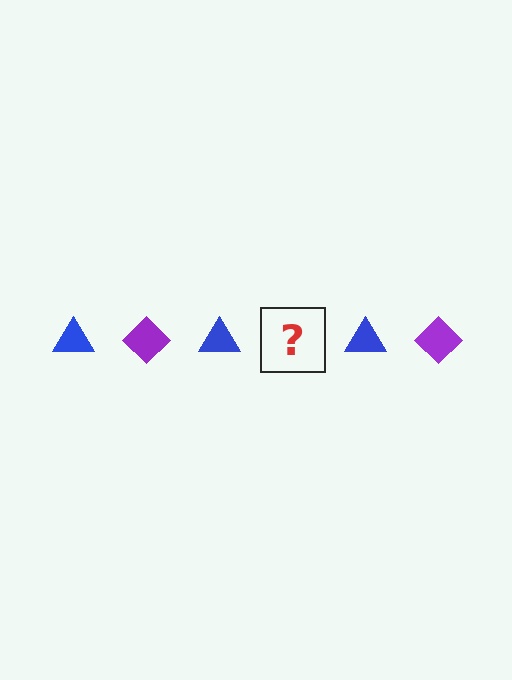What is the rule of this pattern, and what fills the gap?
The rule is that the pattern alternates between blue triangle and purple diamond. The gap should be filled with a purple diamond.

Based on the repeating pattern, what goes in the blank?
The blank should be a purple diamond.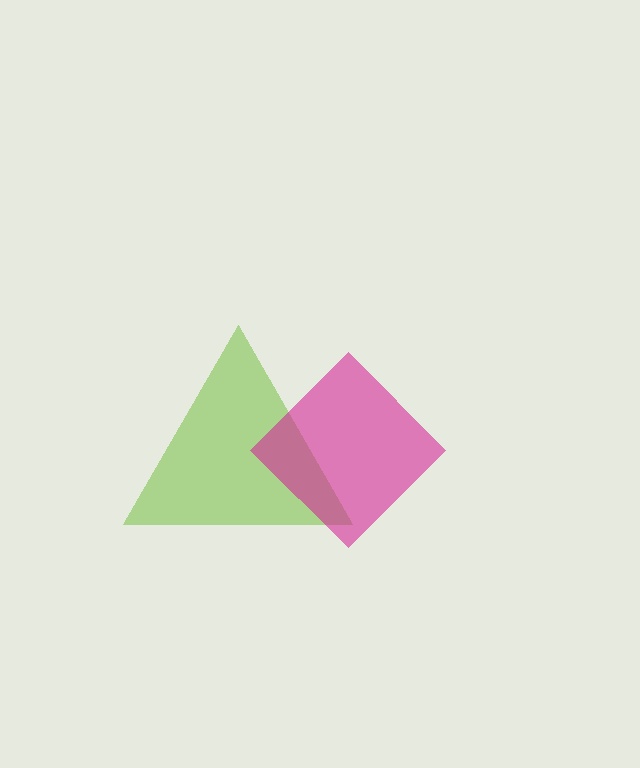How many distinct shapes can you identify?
There are 2 distinct shapes: a lime triangle, a magenta diamond.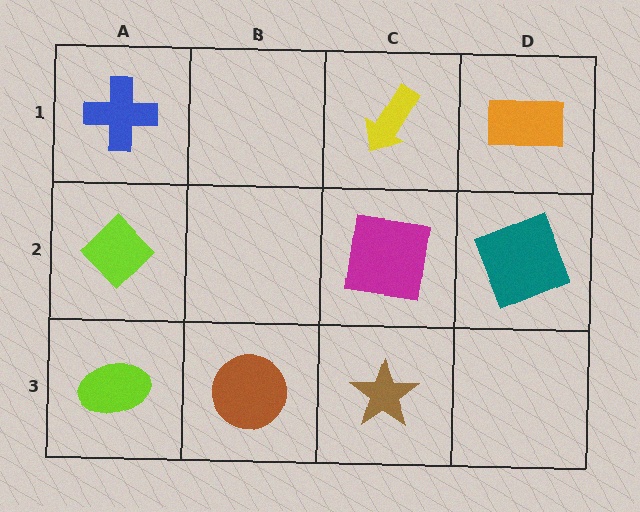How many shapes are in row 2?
3 shapes.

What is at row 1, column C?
A yellow arrow.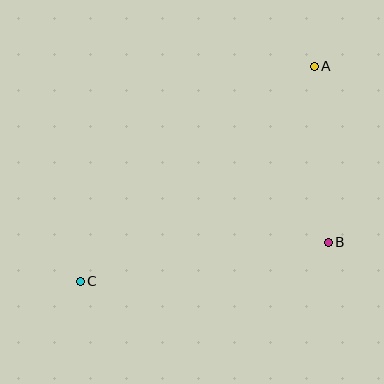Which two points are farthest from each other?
Points A and C are farthest from each other.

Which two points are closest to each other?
Points A and B are closest to each other.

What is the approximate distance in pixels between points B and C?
The distance between B and C is approximately 251 pixels.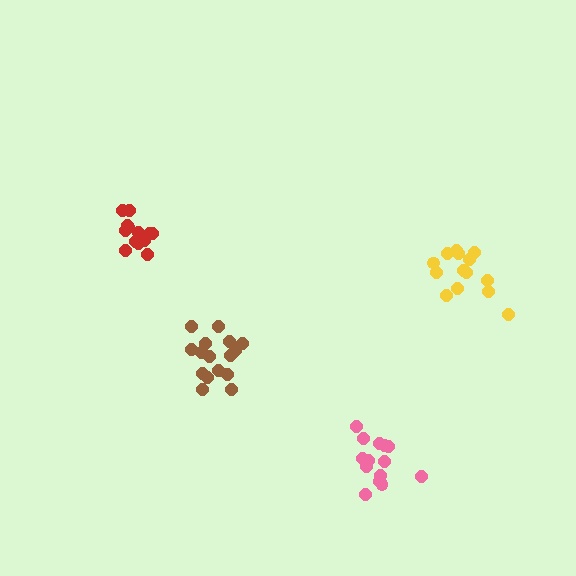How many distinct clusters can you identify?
There are 4 distinct clusters.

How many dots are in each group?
Group 1: 14 dots, Group 2: 16 dots, Group 3: 14 dots, Group 4: 15 dots (59 total).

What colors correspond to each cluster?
The clusters are colored: yellow, brown, pink, red.